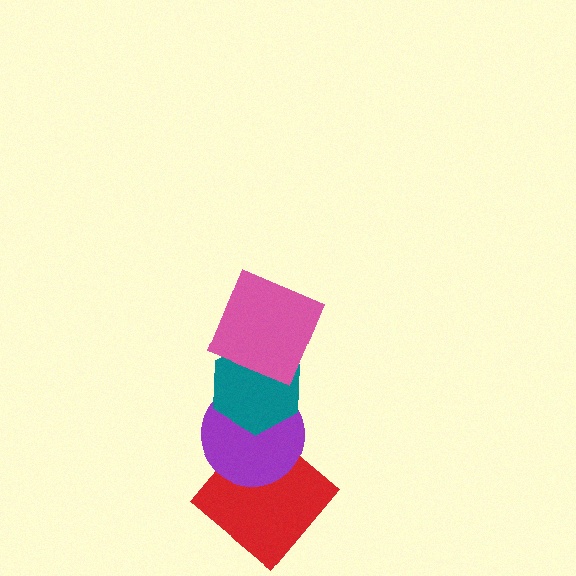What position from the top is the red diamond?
The red diamond is 4th from the top.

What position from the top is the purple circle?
The purple circle is 3rd from the top.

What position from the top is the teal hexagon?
The teal hexagon is 2nd from the top.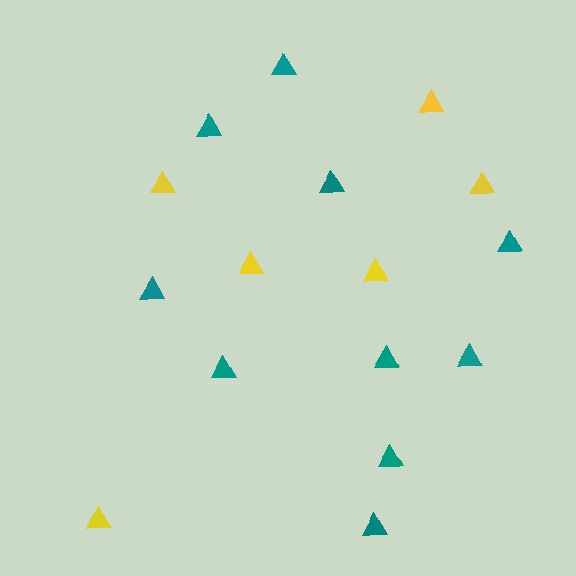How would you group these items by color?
There are 2 groups: one group of yellow triangles (6) and one group of teal triangles (10).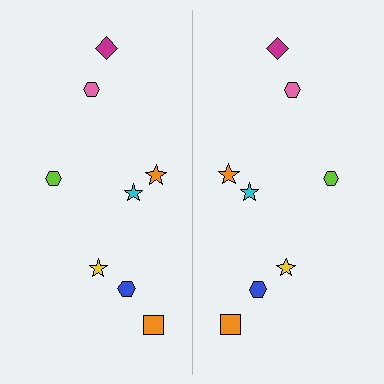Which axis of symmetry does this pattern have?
The pattern has a vertical axis of symmetry running through the center of the image.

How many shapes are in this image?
There are 16 shapes in this image.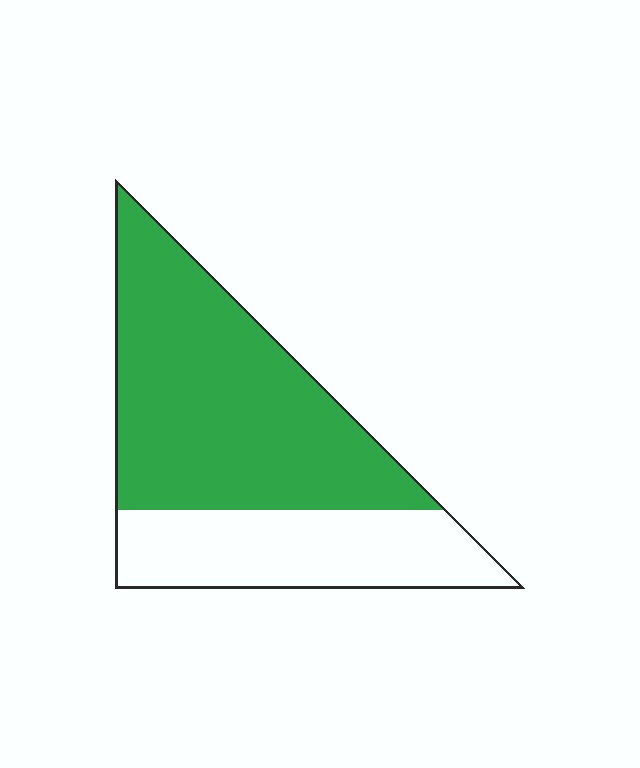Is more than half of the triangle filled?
Yes.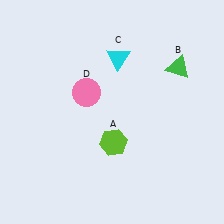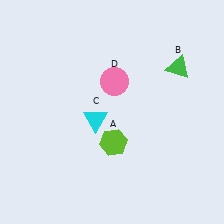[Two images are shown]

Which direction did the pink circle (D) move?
The pink circle (D) moved right.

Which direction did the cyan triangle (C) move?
The cyan triangle (C) moved down.